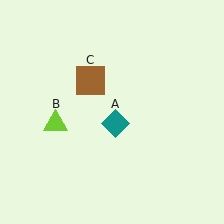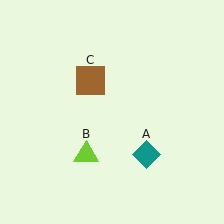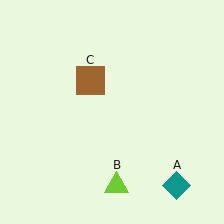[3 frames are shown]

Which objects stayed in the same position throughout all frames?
Brown square (object C) remained stationary.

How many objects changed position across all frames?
2 objects changed position: teal diamond (object A), lime triangle (object B).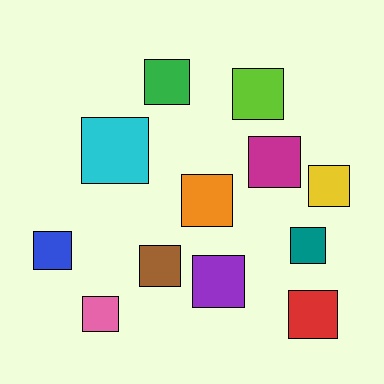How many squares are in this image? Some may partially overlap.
There are 12 squares.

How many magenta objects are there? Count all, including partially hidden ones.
There is 1 magenta object.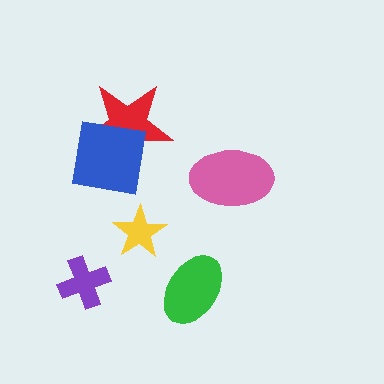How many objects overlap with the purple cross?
0 objects overlap with the purple cross.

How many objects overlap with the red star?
1 object overlaps with the red star.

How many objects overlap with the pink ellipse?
0 objects overlap with the pink ellipse.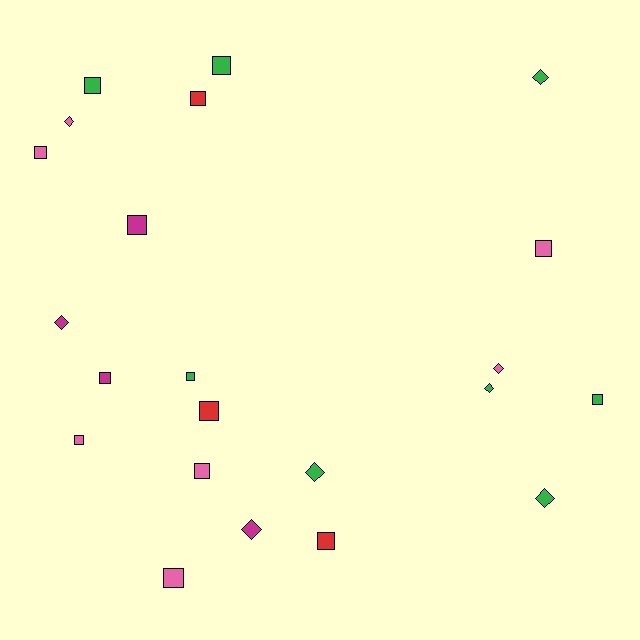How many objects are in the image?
There are 22 objects.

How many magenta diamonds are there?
There are 2 magenta diamonds.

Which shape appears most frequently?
Square, with 14 objects.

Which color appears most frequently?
Green, with 8 objects.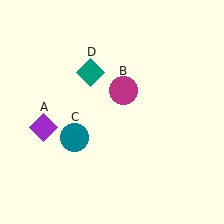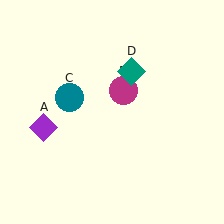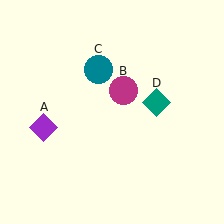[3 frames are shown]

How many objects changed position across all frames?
2 objects changed position: teal circle (object C), teal diamond (object D).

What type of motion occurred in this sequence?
The teal circle (object C), teal diamond (object D) rotated clockwise around the center of the scene.